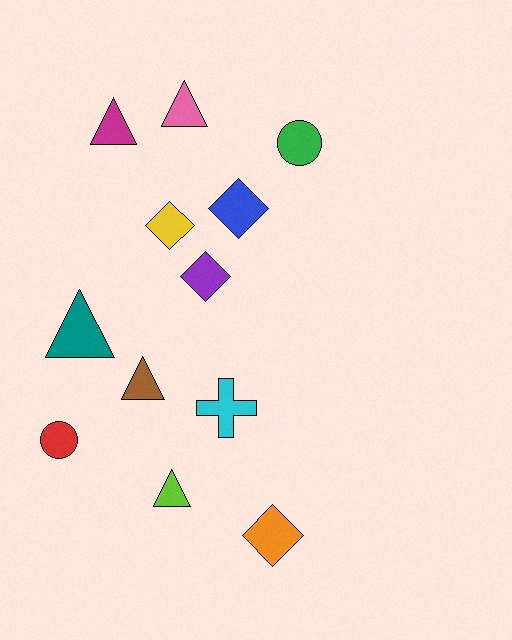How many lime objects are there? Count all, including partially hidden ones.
There is 1 lime object.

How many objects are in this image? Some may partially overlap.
There are 12 objects.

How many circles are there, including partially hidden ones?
There are 2 circles.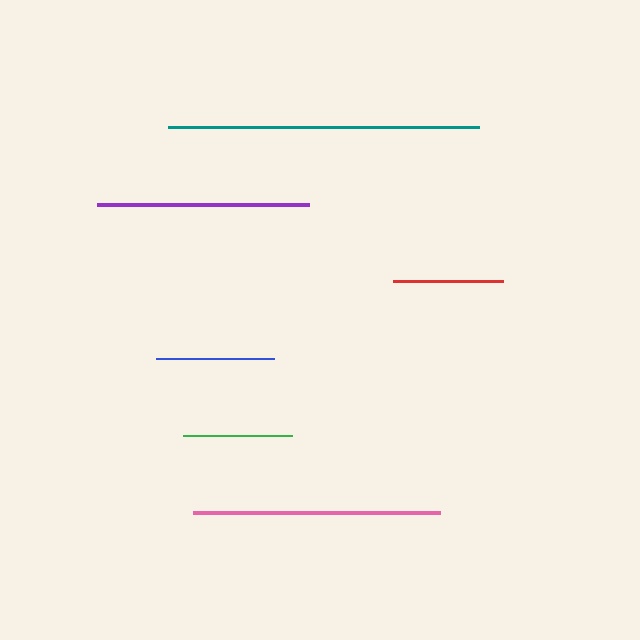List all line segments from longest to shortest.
From longest to shortest: teal, pink, purple, blue, red, green.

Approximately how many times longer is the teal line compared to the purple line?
The teal line is approximately 1.5 times the length of the purple line.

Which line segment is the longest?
The teal line is the longest at approximately 311 pixels.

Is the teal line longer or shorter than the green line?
The teal line is longer than the green line.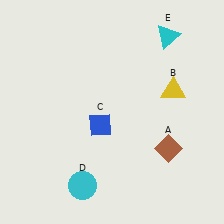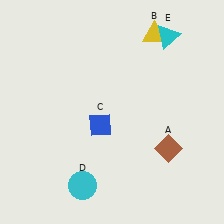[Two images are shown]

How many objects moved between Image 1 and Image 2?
1 object moved between the two images.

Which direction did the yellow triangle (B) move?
The yellow triangle (B) moved up.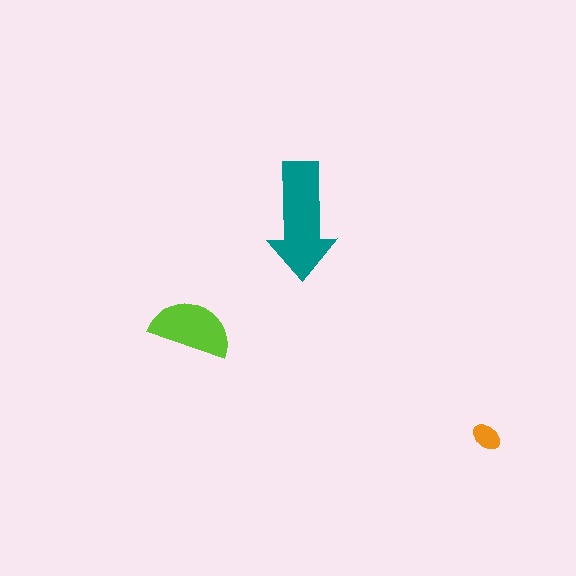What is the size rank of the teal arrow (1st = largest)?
1st.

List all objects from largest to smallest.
The teal arrow, the lime semicircle, the orange ellipse.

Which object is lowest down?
The orange ellipse is bottommost.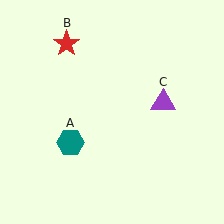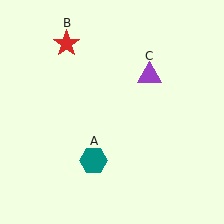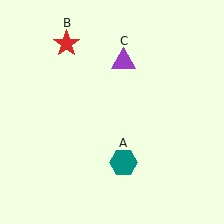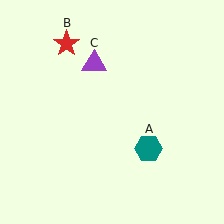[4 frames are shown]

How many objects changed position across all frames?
2 objects changed position: teal hexagon (object A), purple triangle (object C).